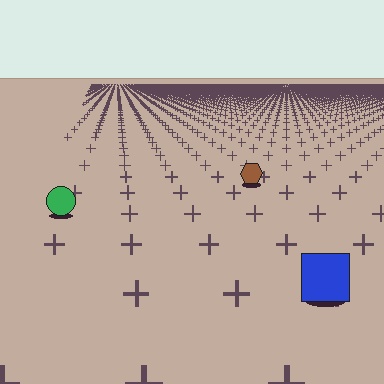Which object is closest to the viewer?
The blue square is closest. The texture marks near it are larger and more spread out.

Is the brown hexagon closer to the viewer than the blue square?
No. The blue square is closer — you can tell from the texture gradient: the ground texture is coarser near it.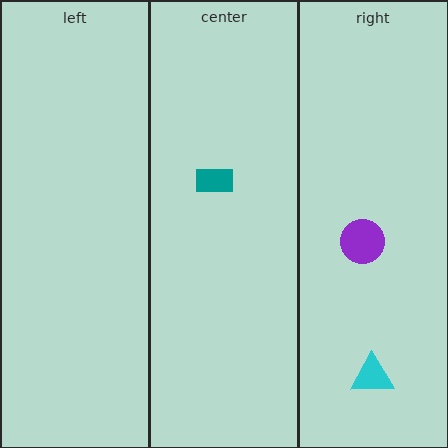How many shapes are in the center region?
1.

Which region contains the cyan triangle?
The right region.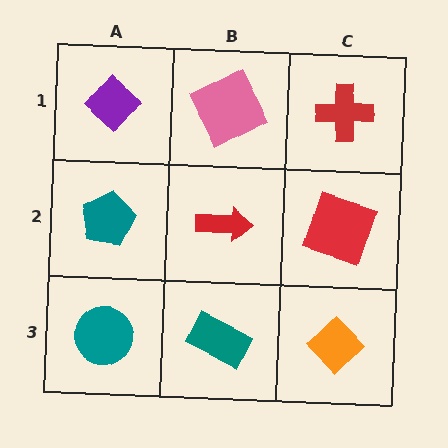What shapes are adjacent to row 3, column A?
A teal pentagon (row 2, column A), a teal rectangle (row 3, column B).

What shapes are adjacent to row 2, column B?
A pink square (row 1, column B), a teal rectangle (row 3, column B), a teal pentagon (row 2, column A), a red square (row 2, column C).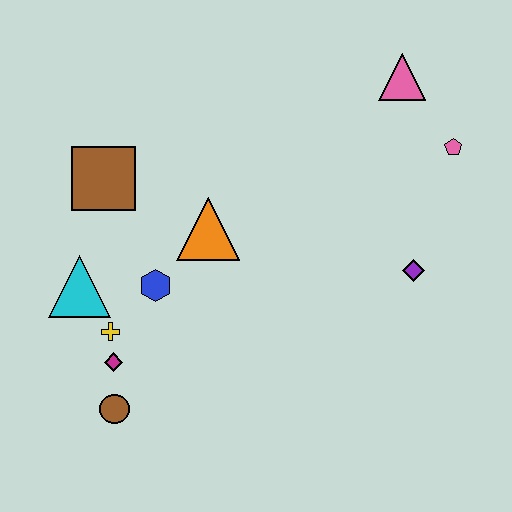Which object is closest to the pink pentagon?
The pink triangle is closest to the pink pentagon.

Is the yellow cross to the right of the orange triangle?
No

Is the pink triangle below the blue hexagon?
No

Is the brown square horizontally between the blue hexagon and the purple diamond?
No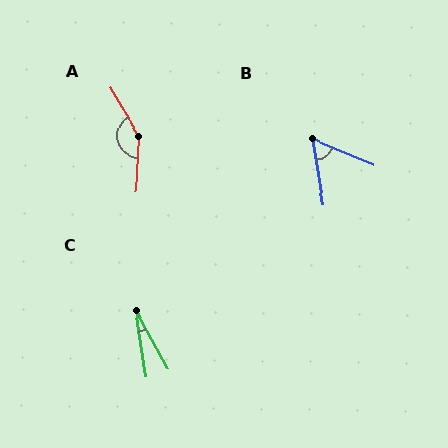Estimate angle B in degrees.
Approximately 57 degrees.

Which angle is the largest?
A, at approximately 147 degrees.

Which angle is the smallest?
C, at approximately 20 degrees.